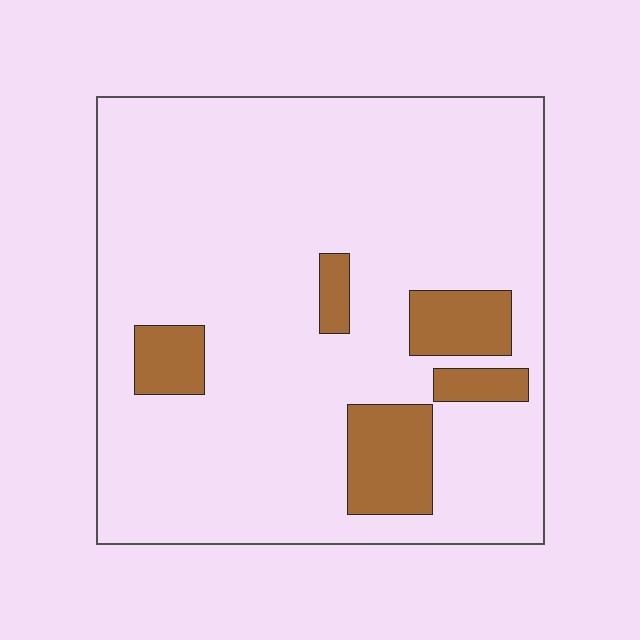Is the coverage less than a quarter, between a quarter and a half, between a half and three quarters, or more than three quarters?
Less than a quarter.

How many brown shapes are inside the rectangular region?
5.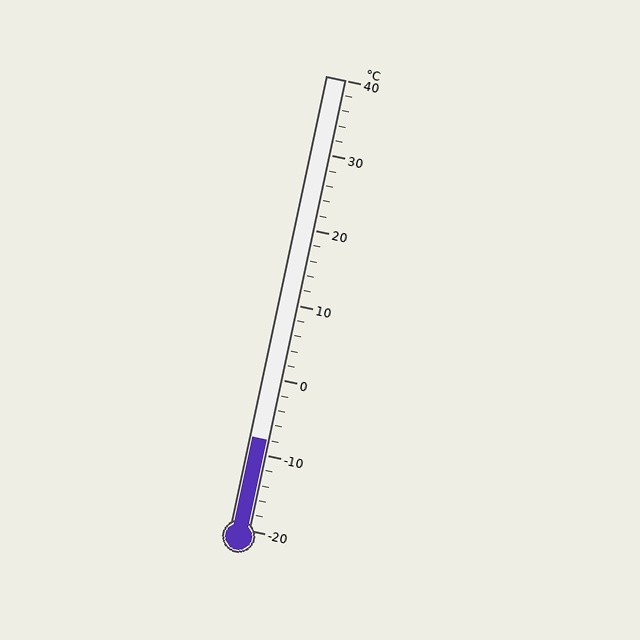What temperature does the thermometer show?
The thermometer shows approximately -8°C.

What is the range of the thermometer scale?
The thermometer scale ranges from -20°C to 40°C.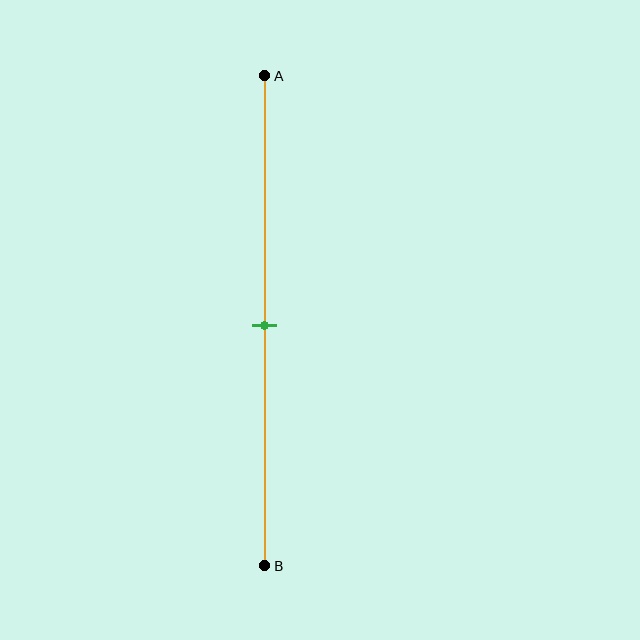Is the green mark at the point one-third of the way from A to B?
No, the mark is at about 50% from A, not at the 33% one-third point.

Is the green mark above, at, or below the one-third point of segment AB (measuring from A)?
The green mark is below the one-third point of segment AB.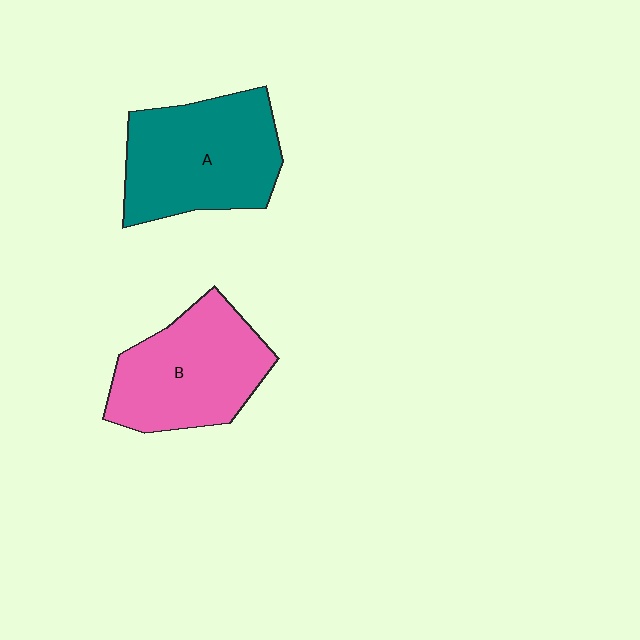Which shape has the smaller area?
Shape B (pink).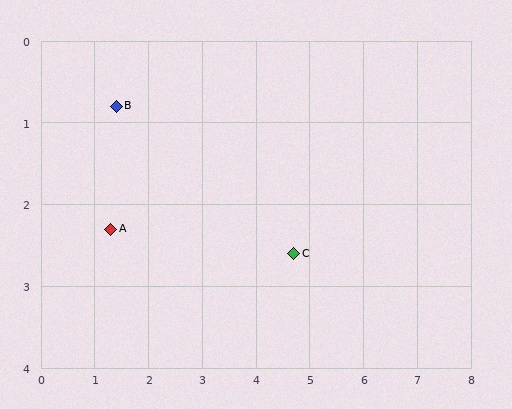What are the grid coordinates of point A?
Point A is at approximately (1.3, 2.3).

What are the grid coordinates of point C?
Point C is at approximately (4.7, 2.6).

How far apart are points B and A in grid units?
Points B and A are about 1.5 grid units apart.